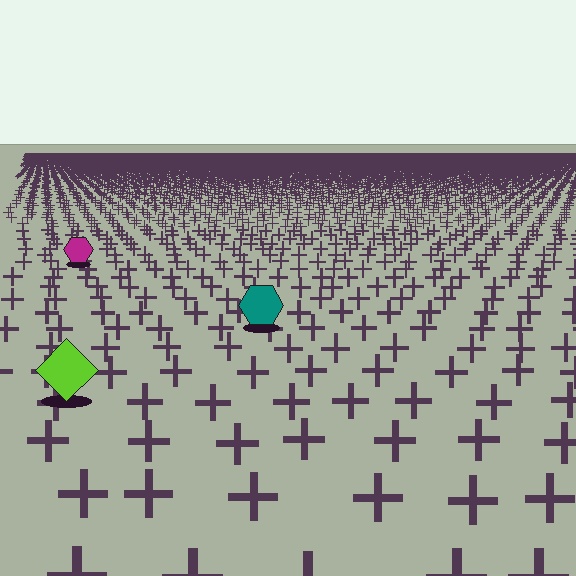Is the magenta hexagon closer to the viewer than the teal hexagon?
No. The teal hexagon is closer — you can tell from the texture gradient: the ground texture is coarser near it.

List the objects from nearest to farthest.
From nearest to farthest: the lime diamond, the teal hexagon, the magenta hexagon.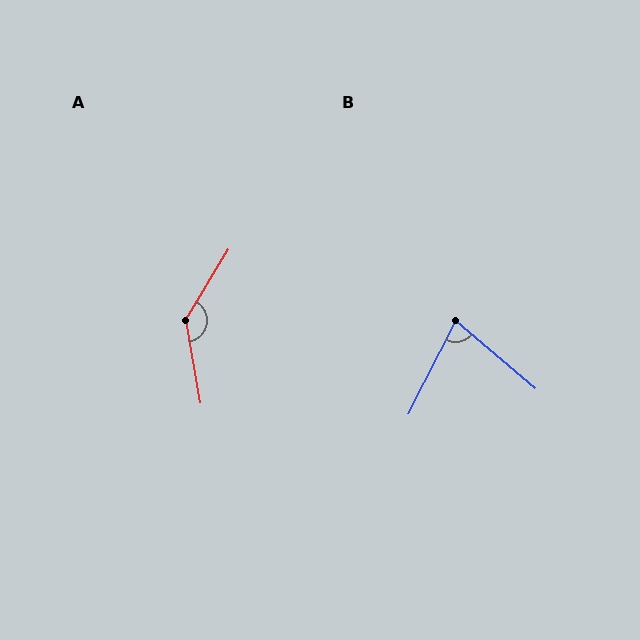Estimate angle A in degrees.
Approximately 139 degrees.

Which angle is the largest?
A, at approximately 139 degrees.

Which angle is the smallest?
B, at approximately 77 degrees.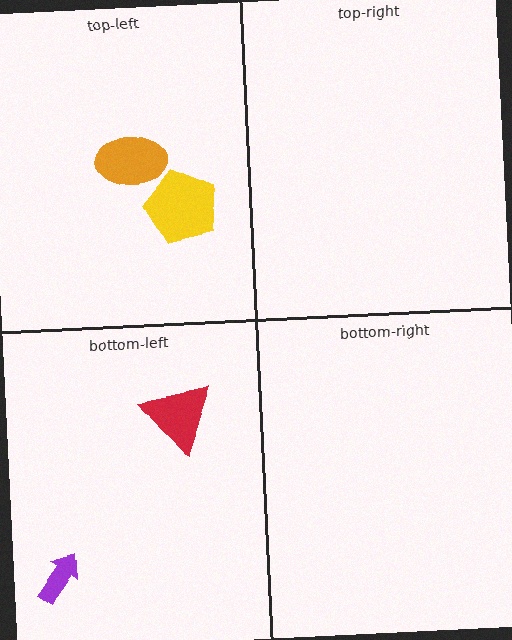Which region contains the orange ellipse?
The top-left region.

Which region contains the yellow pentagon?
The top-left region.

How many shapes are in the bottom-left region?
2.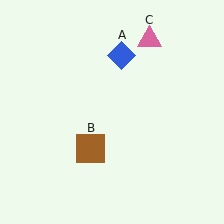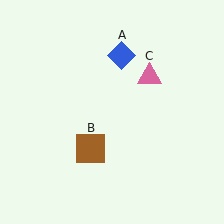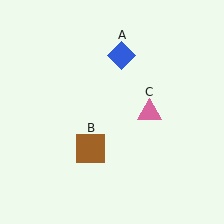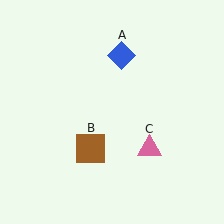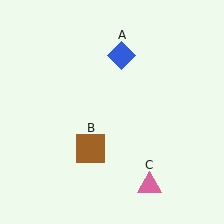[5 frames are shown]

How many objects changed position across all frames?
1 object changed position: pink triangle (object C).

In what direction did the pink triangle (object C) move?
The pink triangle (object C) moved down.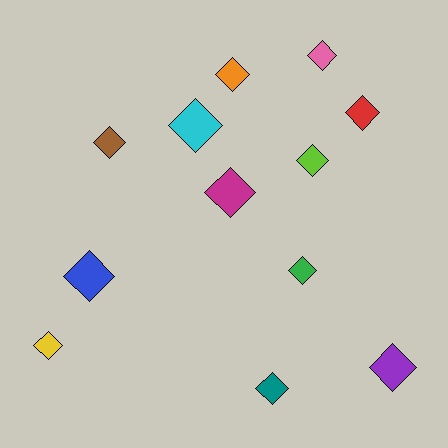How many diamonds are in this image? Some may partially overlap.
There are 12 diamonds.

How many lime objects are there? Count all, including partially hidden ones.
There is 1 lime object.